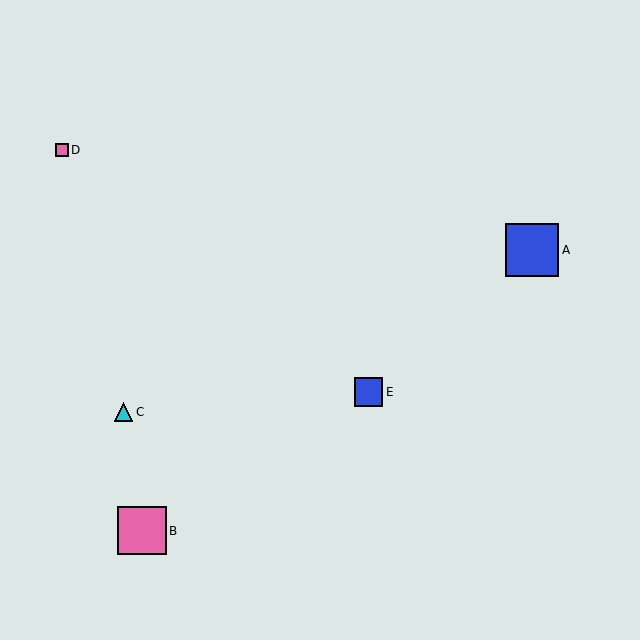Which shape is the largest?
The blue square (labeled A) is the largest.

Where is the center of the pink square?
The center of the pink square is at (62, 150).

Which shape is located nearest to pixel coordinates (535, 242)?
The blue square (labeled A) at (532, 250) is nearest to that location.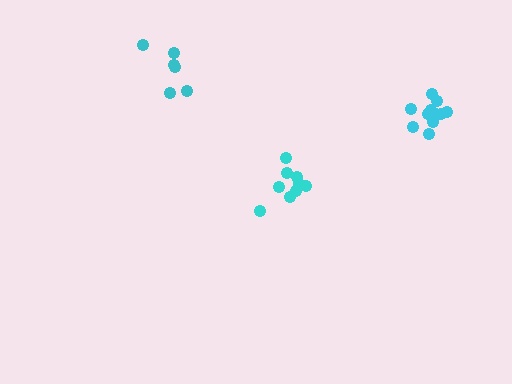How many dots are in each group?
Group 1: 9 dots, Group 2: 6 dots, Group 3: 12 dots (27 total).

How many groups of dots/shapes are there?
There are 3 groups.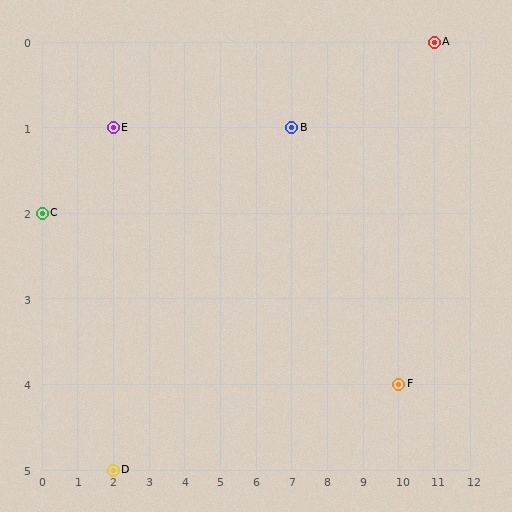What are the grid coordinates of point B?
Point B is at grid coordinates (7, 1).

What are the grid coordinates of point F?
Point F is at grid coordinates (10, 4).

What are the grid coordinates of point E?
Point E is at grid coordinates (2, 1).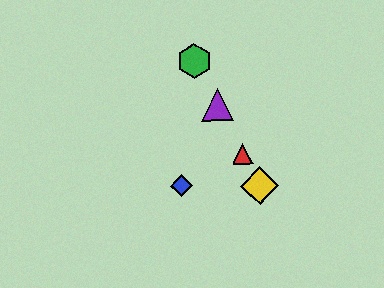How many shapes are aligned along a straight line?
4 shapes (the red triangle, the green hexagon, the yellow diamond, the purple triangle) are aligned along a straight line.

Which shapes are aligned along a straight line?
The red triangle, the green hexagon, the yellow diamond, the purple triangle are aligned along a straight line.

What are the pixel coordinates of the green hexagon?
The green hexagon is at (194, 61).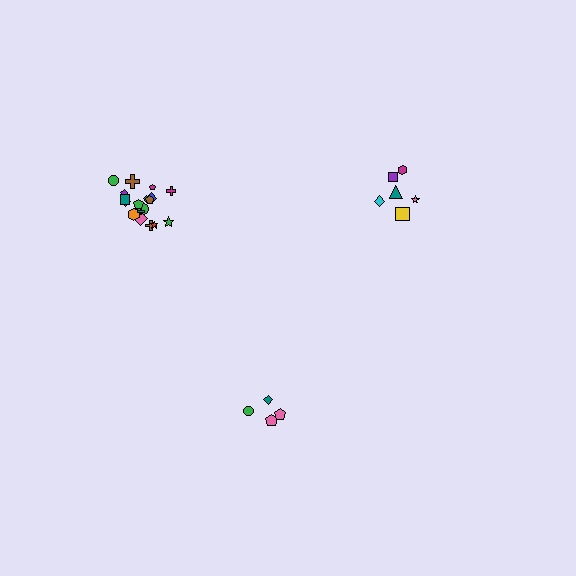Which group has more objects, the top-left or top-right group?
The top-left group.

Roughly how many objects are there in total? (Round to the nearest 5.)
Roughly 30 objects in total.